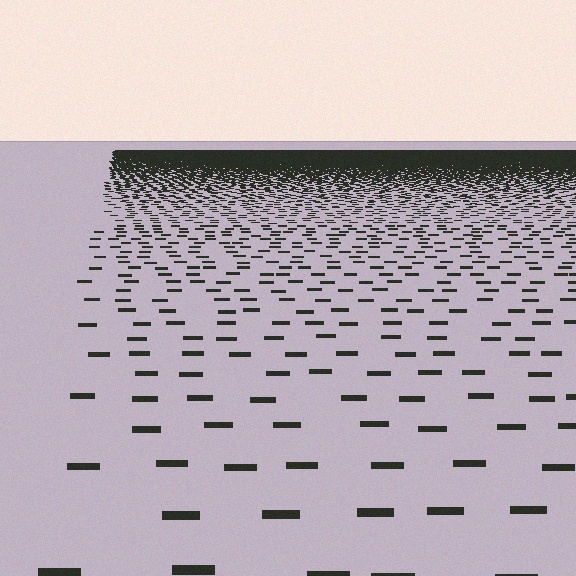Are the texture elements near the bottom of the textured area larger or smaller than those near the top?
Larger. Near the bottom, elements are closer to the viewer and appear at a bigger on-screen size.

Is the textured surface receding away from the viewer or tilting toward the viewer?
The surface is receding away from the viewer. Texture elements get smaller and denser toward the top.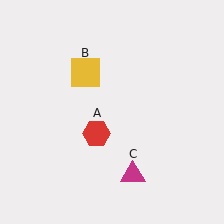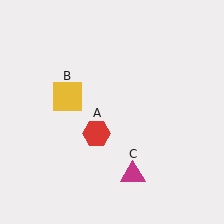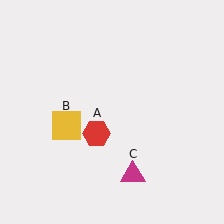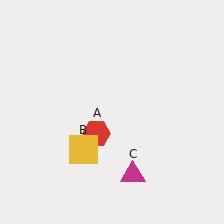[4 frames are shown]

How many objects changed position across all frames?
1 object changed position: yellow square (object B).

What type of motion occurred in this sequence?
The yellow square (object B) rotated counterclockwise around the center of the scene.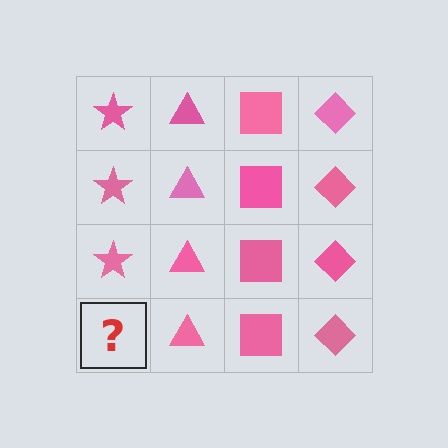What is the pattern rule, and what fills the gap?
The rule is that each column has a consistent shape. The gap should be filled with a pink star.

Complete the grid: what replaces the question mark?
The question mark should be replaced with a pink star.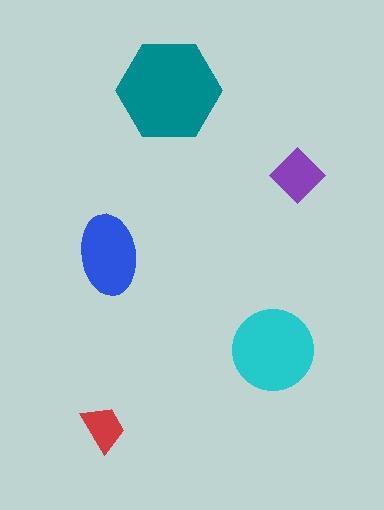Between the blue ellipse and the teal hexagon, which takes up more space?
The teal hexagon.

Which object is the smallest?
The red trapezoid.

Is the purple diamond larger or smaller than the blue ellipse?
Smaller.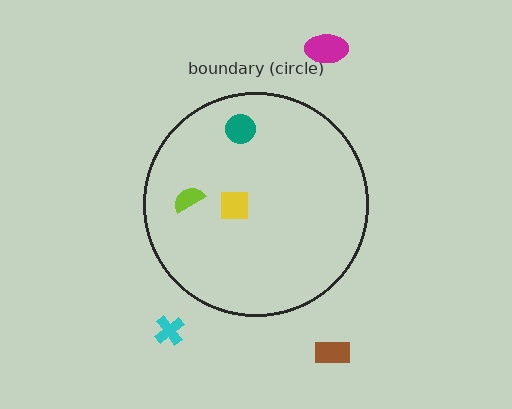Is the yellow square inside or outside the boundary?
Inside.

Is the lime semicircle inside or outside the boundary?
Inside.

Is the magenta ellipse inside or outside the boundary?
Outside.